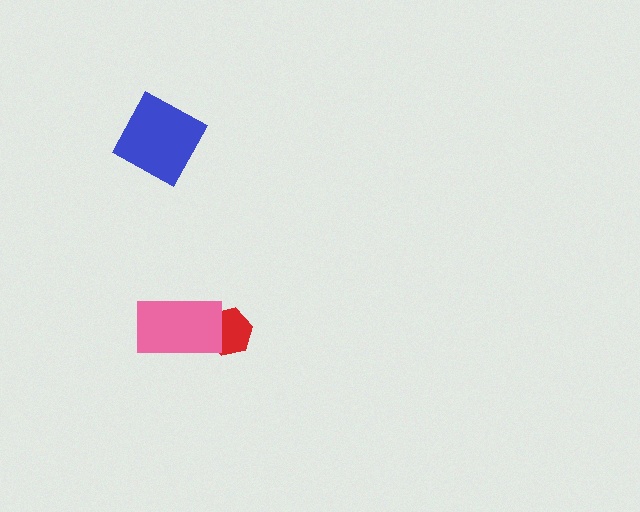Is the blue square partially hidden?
No, no other shape covers it.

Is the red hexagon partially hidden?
Yes, it is partially covered by another shape.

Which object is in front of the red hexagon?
The pink rectangle is in front of the red hexagon.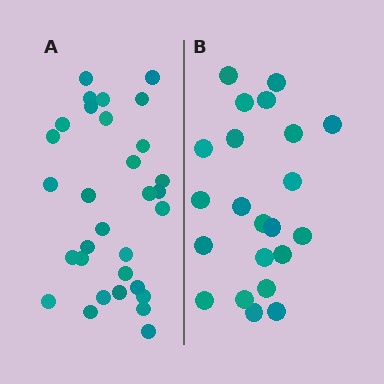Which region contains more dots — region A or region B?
Region A (the left region) has more dots.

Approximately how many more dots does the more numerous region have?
Region A has roughly 8 or so more dots than region B.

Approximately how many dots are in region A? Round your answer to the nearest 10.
About 30 dots. (The exact count is 31, which rounds to 30.)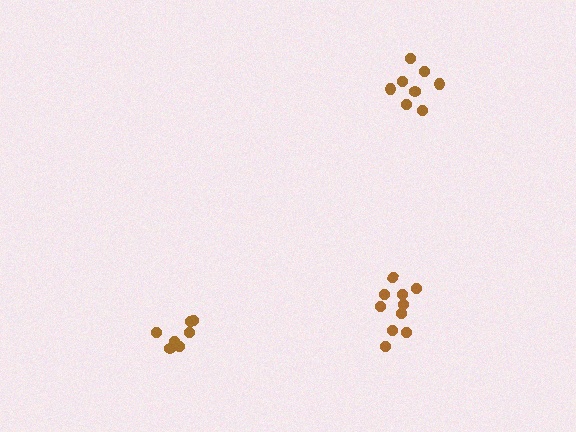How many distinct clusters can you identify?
There are 3 distinct clusters.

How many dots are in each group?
Group 1: 10 dots, Group 2: 7 dots, Group 3: 8 dots (25 total).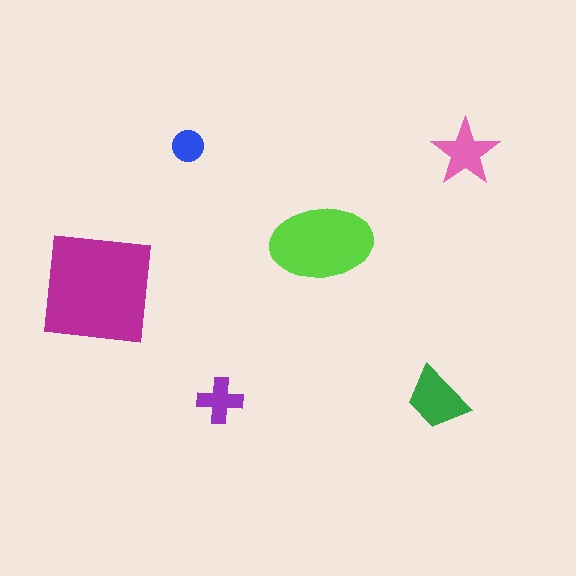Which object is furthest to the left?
The magenta square is leftmost.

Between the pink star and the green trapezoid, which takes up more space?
The green trapezoid.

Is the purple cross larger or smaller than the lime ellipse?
Smaller.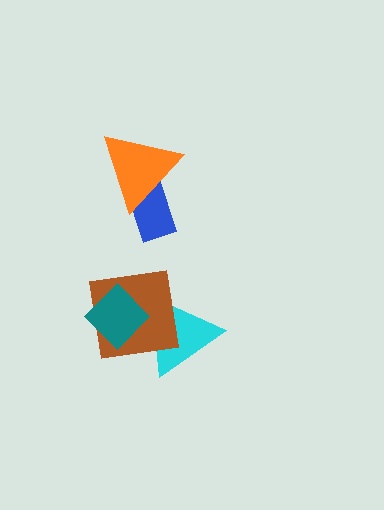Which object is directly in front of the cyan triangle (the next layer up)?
The brown square is directly in front of the cyan triangle.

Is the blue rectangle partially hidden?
Yes, it is partially covered by another shape.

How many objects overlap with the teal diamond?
2 objects overlap with the teal diamond.